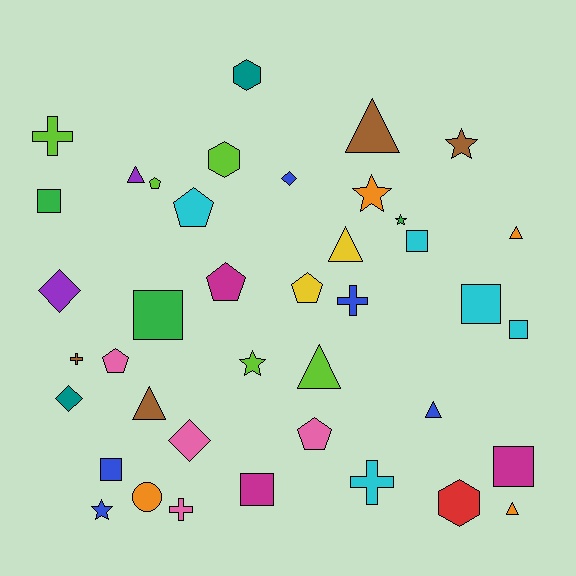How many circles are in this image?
There is 1 circle.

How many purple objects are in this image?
There are 2 purple objects.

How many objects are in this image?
There are 40 objects.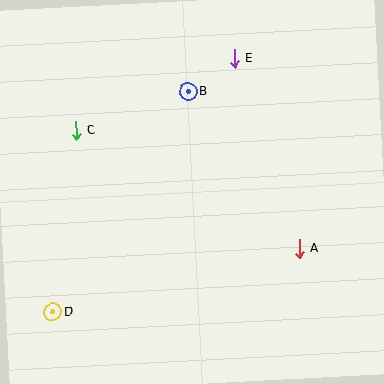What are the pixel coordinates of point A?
Point A is at (299, 249).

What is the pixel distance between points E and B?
The distance between E and B is 57 pixels.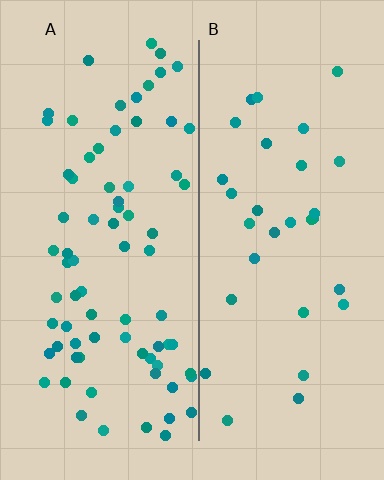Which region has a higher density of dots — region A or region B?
A (the left).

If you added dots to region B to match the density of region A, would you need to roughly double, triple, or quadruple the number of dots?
Approximately double.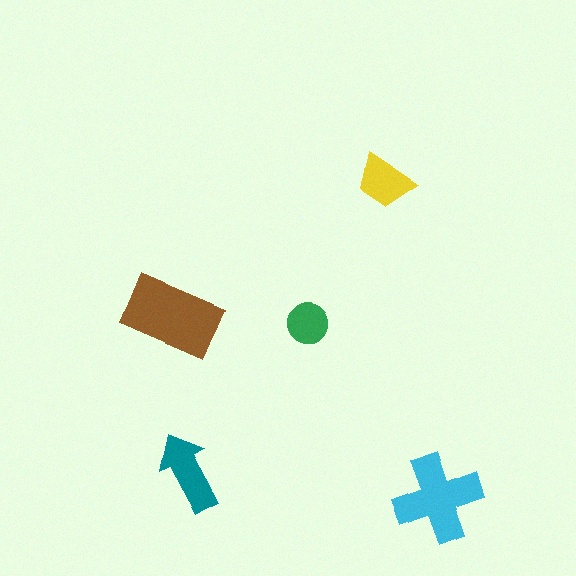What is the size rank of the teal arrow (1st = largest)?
3rd.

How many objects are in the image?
There are 5 objects in the image.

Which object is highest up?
The yellow trapezoid is topmost.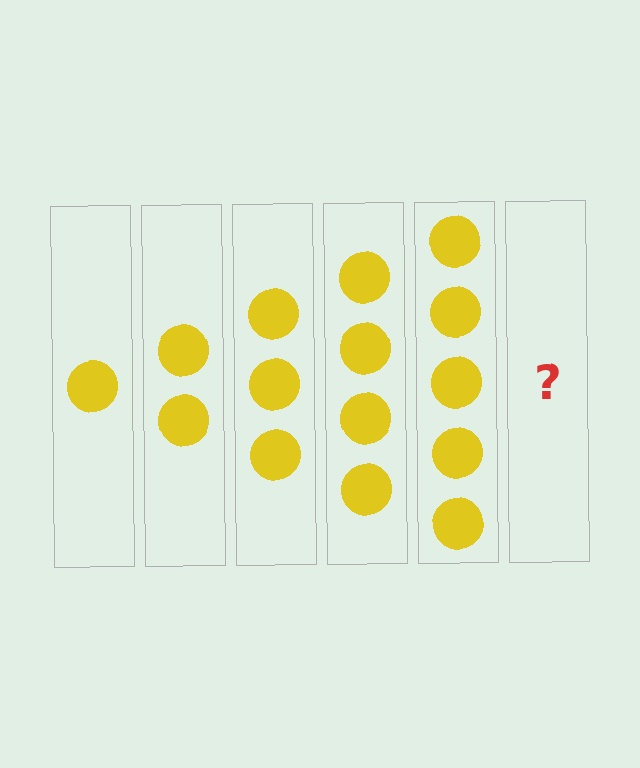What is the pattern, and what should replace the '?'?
The pattern is that each step adds one more circle. The '?' should be 6 circles.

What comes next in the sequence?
The next element should be 6 circles.